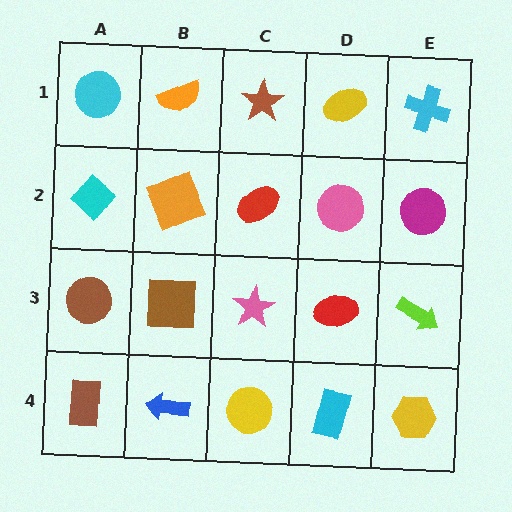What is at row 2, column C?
A red ellipse.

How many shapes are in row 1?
5 shapes.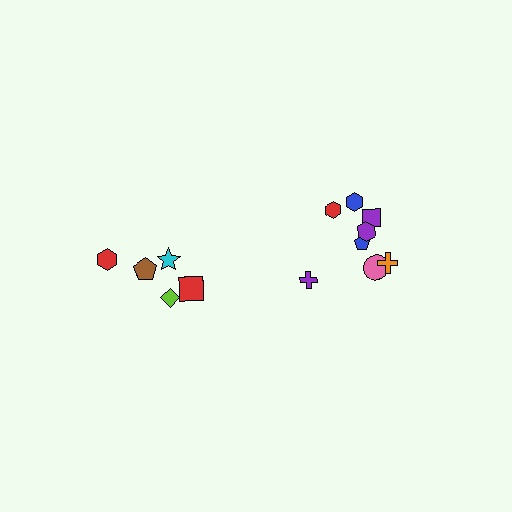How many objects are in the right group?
There are 8 objects.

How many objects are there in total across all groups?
There are 13 objects.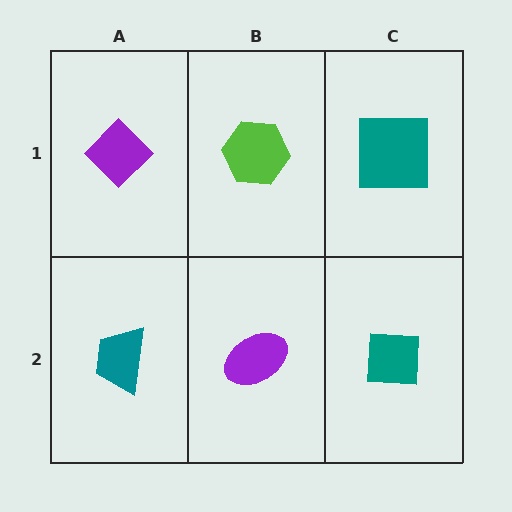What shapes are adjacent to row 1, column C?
A teal square (row 2, column C), a lime hexagon (row 1, column B).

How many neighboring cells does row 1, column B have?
3.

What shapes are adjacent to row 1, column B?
A purple ellipse (row 2, column B), a purple diamond (row 1, column A), a teal square (row 1, column C).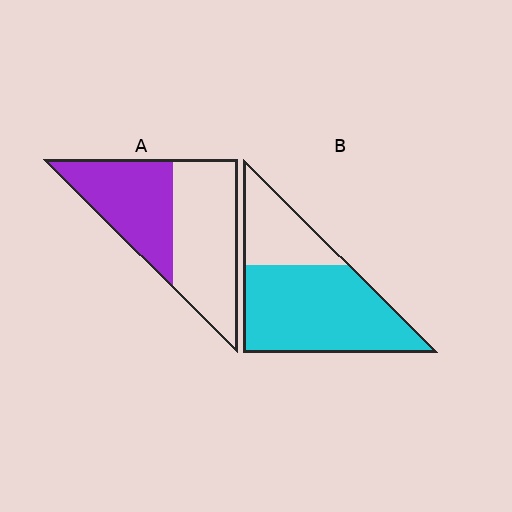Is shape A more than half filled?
No.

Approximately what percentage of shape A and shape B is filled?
A is approximately 45% and B is approximately 70%.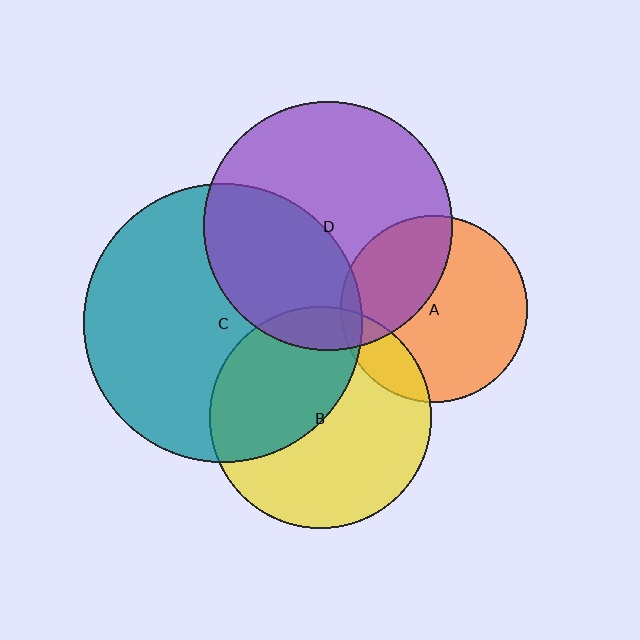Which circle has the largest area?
Circle C (teal).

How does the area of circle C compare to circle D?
Approximately 1.3 times.